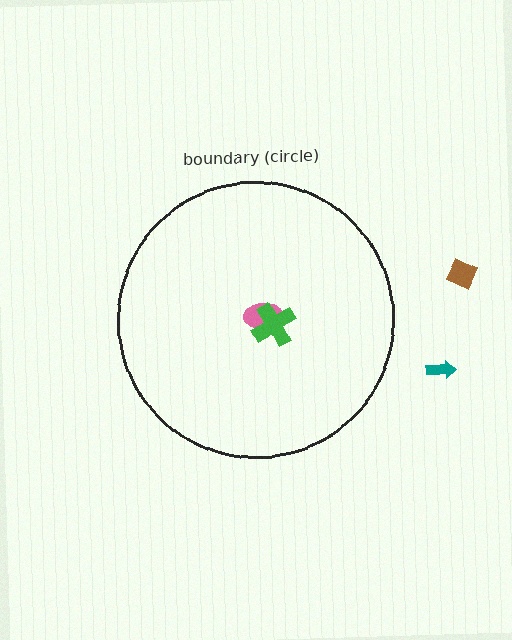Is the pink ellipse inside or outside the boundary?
Inside.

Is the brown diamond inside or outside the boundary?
Outside.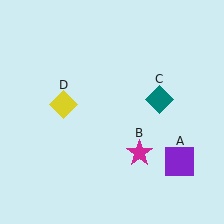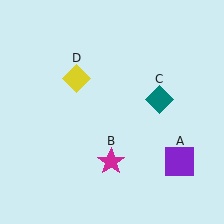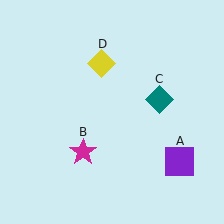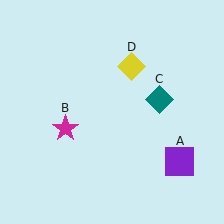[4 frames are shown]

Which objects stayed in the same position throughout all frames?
Purple square (object A) and teal diamond (object C) remained stationary.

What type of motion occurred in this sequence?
The magenta star (object B), yellow diamond (object D) rotated clockwise around the center of the scene.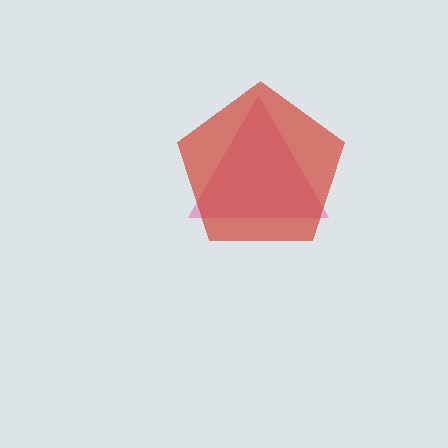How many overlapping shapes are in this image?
There are 2 overlapping shapes in the image.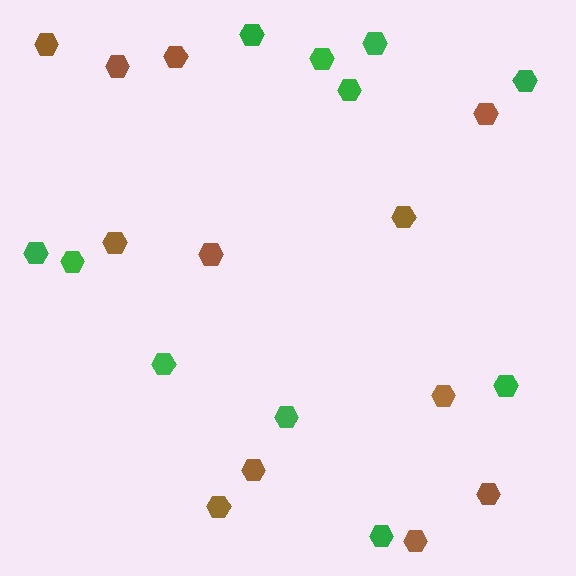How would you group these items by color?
There are 2 groups: one group of brown hexagons (12) and one group of green hexagons (11).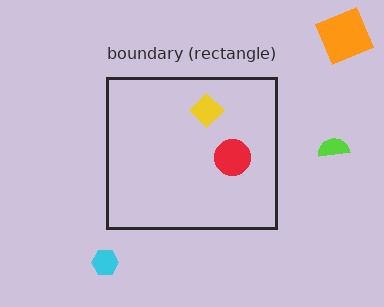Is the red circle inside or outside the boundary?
Inside.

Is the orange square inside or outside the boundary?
Outside.